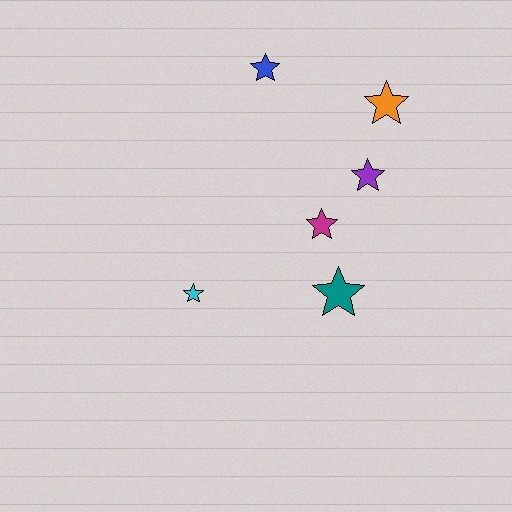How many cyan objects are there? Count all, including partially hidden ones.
There is 1 cyan object.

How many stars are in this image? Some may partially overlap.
There are 6 stars.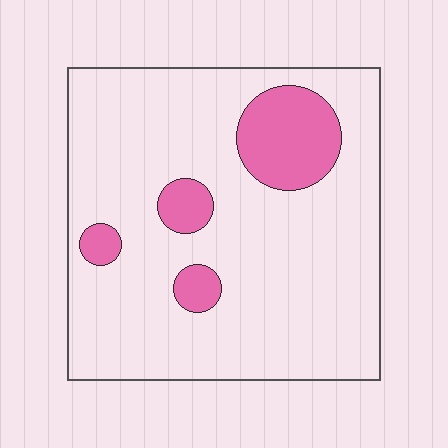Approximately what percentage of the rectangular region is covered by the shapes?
Approximately 15%.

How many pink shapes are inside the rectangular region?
4.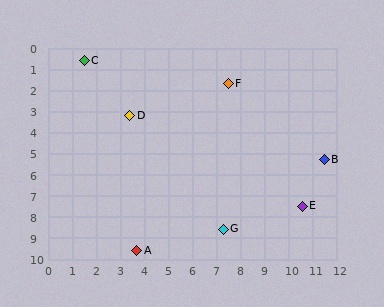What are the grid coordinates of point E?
Point E is at approximately (10.6, 7.5).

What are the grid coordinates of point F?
Point F is at approximately (7.5, 1.7).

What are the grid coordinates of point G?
Point G is at approximately (7.3, 8.6).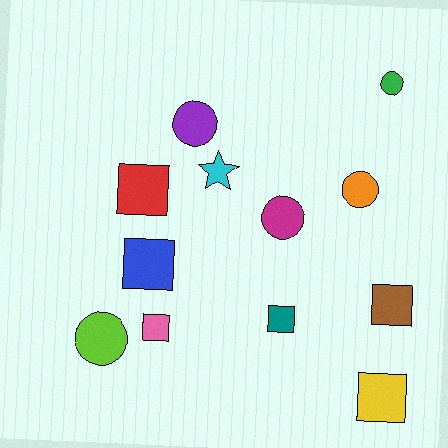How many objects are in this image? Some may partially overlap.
There are 12 objects.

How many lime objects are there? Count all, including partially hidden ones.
There is 1 lime object.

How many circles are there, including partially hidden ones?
There are 5 circles.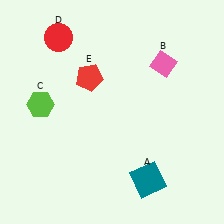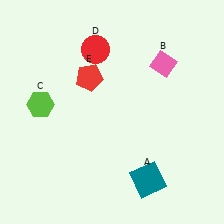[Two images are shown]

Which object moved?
The red circle (D) moved right.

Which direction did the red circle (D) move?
The red circle (D) moved right.